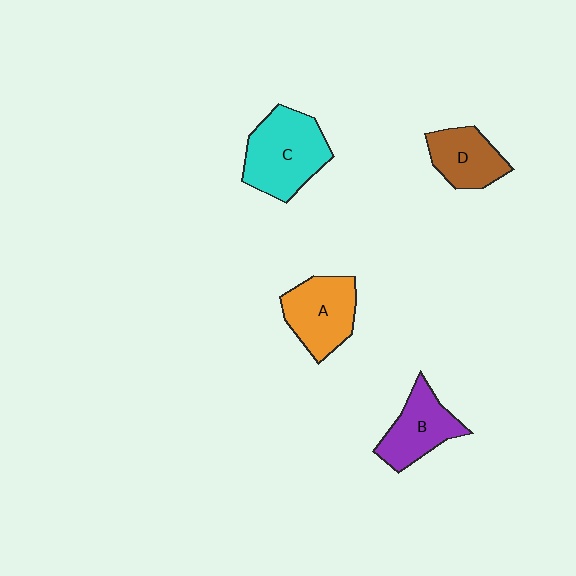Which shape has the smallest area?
Shape D (brown).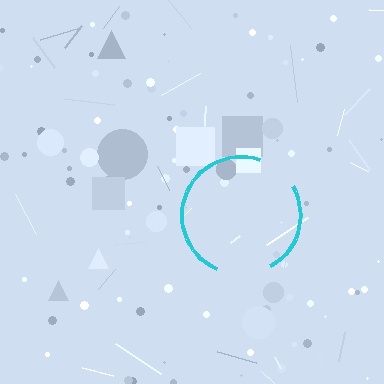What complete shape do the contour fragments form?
The contour fragments form a circle.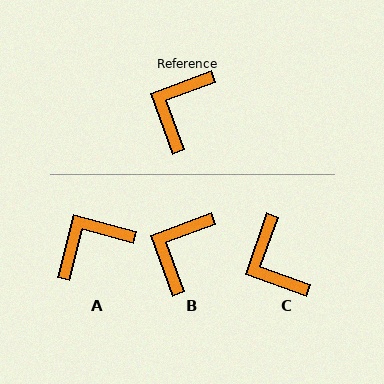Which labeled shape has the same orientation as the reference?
B.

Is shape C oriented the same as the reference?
No, it is off by about 50 degrees.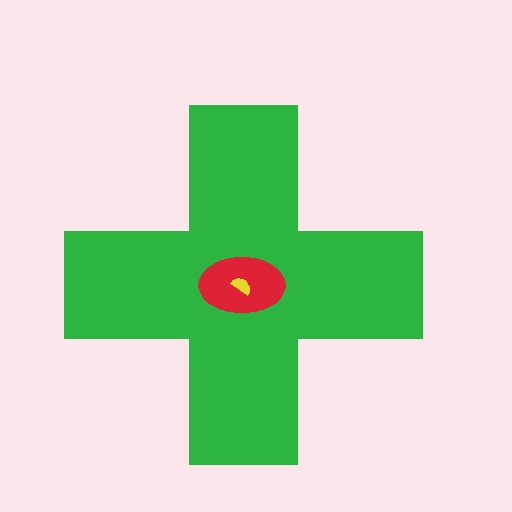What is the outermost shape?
The green cross.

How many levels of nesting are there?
3.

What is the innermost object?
The yellow semicircle.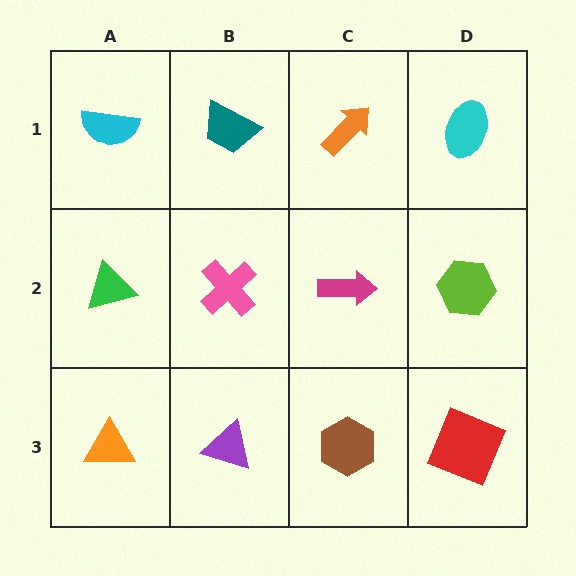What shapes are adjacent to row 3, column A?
A green triangle (row 2, column A), a purple triangle (row 3, column B).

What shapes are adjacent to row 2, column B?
A teal trapezoid (row 1, column B), a purple triangle (row 3, column B), a green triangle (row 2, column A), a magenta arrow (row 2, column C).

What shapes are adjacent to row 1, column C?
A magenta arrow (row 2, column C), a teal trapezoid (row 1, column B), a cyan ellipse (row 1, column D).